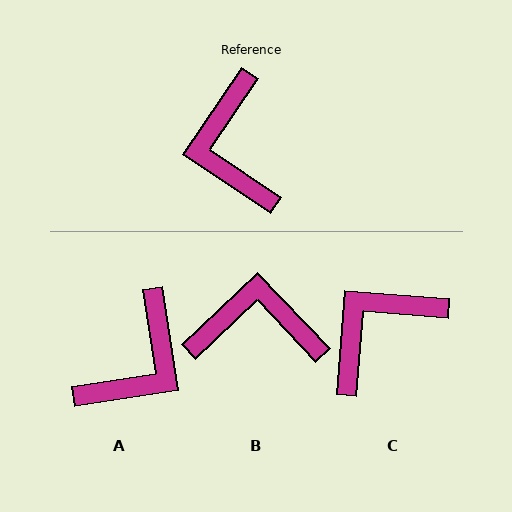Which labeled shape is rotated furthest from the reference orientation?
A, about 133 degrees away.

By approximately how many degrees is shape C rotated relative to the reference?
Approximately 60 degrees clockwise.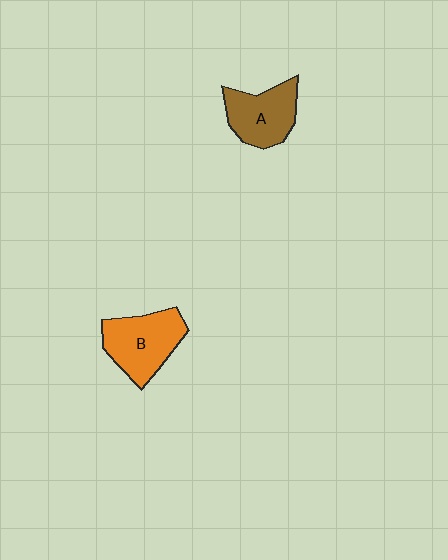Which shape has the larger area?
Shape B (orange).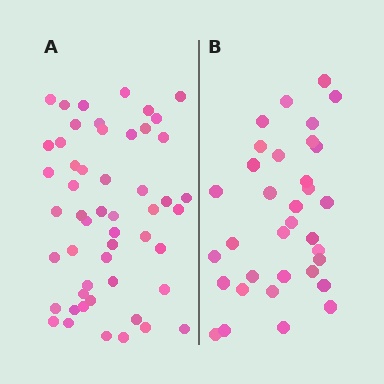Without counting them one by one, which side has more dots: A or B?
Region A (the left region) has more dots.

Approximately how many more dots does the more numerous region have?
Region A has approximately 20 more dots than region B.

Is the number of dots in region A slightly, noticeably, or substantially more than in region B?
Region A has substantially more. The ratio is roughly 1.5 to 1.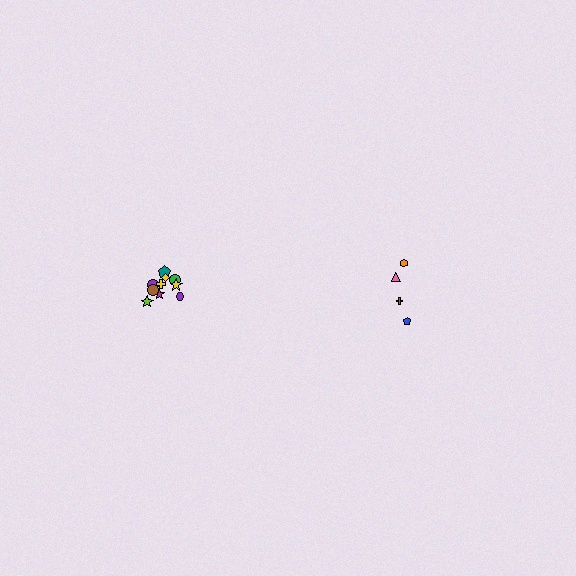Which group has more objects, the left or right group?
The left group.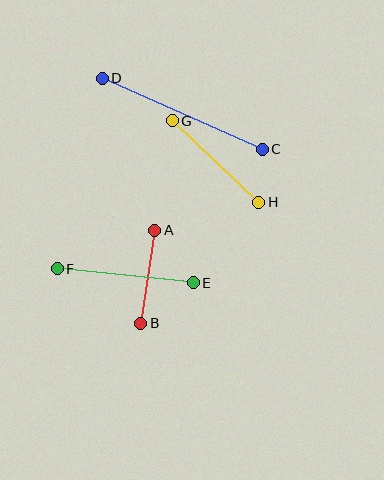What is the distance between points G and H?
The distance is approximately 119 pixels.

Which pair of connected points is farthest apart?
Points C and D are farthest apart.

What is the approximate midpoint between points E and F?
The midpoint is at approximately (125, 276) pixels.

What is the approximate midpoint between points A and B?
The midpoint is at approximately (148, 277) pixels.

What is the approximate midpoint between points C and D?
The midpoint is at approximately (182, 114) pixels.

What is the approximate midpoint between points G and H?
The midpoint is at approximately (215, 161) pixels.